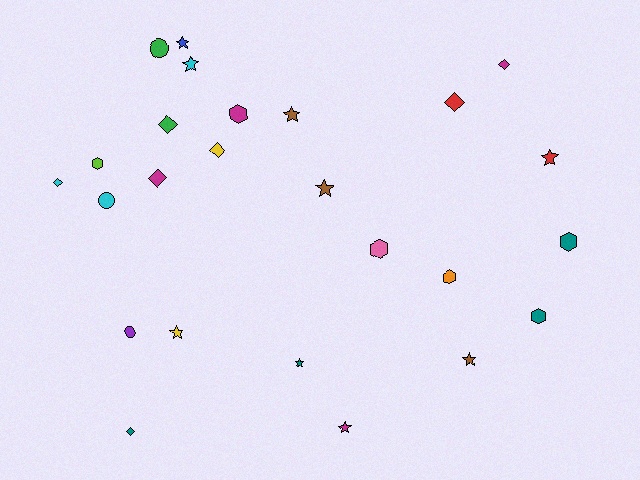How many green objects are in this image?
There are 2 green objects.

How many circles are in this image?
There are 3 circles.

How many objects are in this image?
There are 25 objects.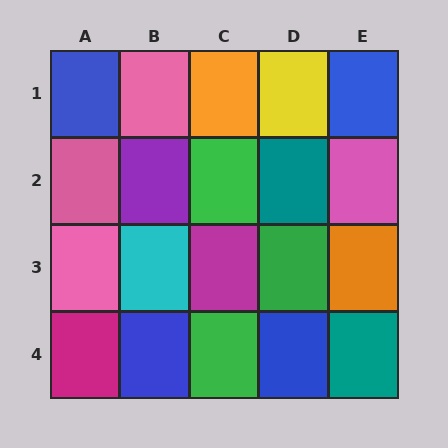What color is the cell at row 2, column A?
Pink.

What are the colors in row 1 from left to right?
Blue, pink, orange, yellow, blue.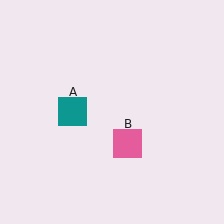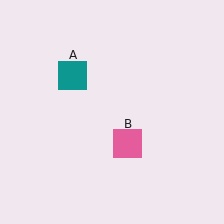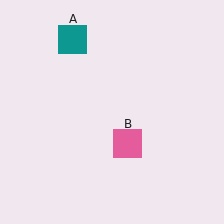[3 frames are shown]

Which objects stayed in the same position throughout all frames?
Pink square (object B) remained stationary.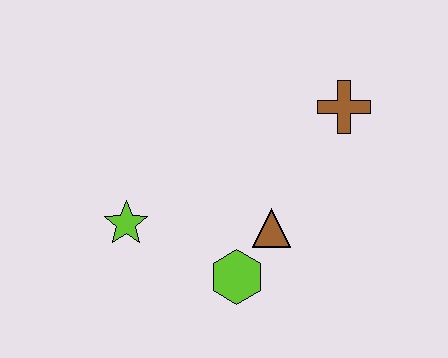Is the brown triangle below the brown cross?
Yes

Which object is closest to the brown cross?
The brown triangle is closest to the brown cross.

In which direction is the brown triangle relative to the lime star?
The brown triangle is to the right of the lime star.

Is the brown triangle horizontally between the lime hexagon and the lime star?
No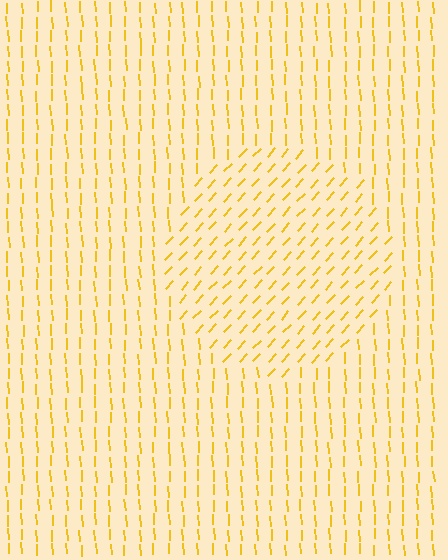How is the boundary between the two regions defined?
The boundary is defined purely by a change in line orientation (approximately 45 degrees difference). All lines are the same color and thickness.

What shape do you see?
I see a circle.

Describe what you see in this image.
The image is filled with small yellow line segments. A circle region in the image has lines oriented differently from the surrounding lines, creating a visible texture boundary.